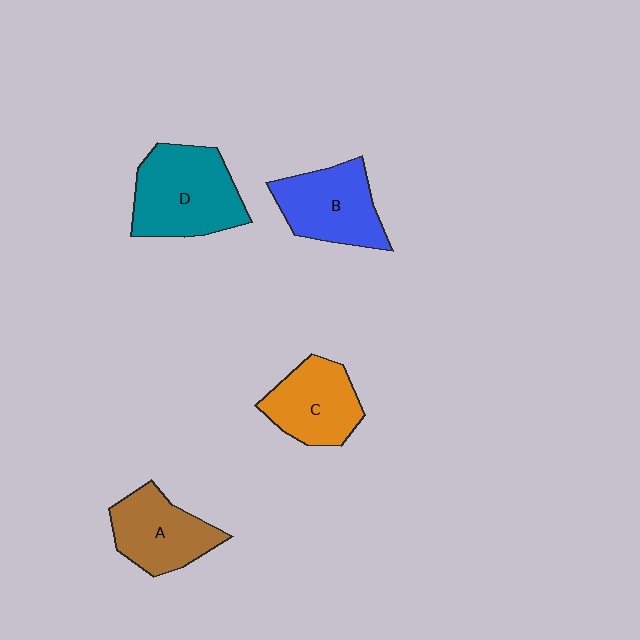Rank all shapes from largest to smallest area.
From largest to smallest: D (teal), B (blue), C (orange), A (brown).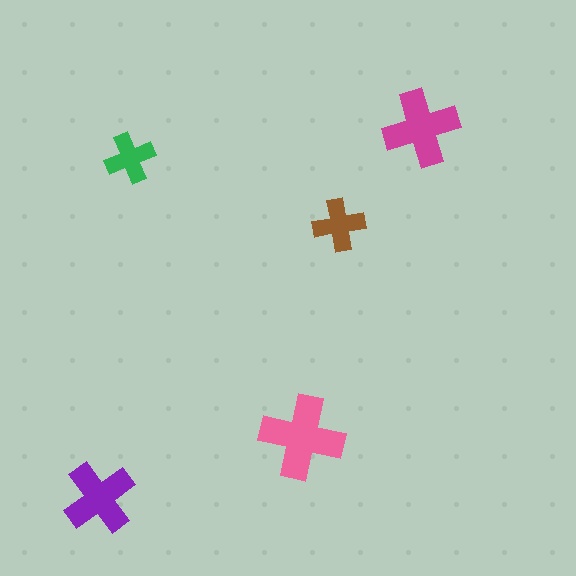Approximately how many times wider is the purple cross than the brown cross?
About 1.5 times wider.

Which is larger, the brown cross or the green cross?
The brown one.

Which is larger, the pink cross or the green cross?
The pink one.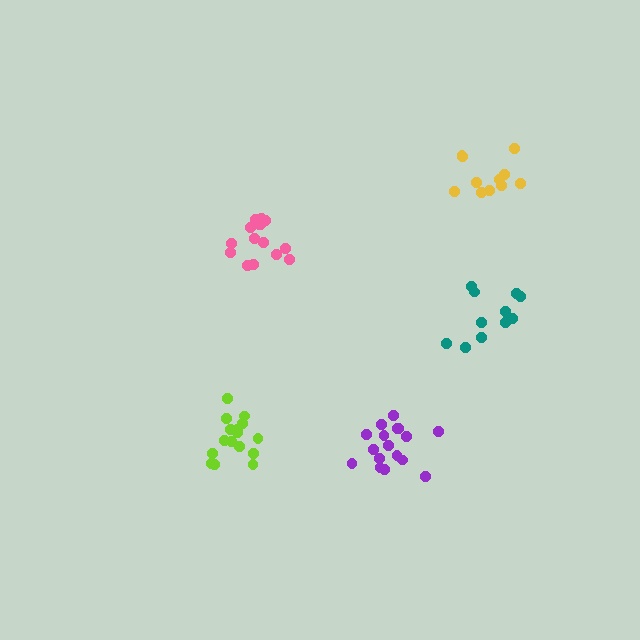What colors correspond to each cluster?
The clusters are colored: pink, purple, teal, yellow, lime.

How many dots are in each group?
Group 1: 15 dots, Group 2: 17 dots, Group 3: 11 dots, Group 4: 11 dots, Group 5: 16 dots (70 total).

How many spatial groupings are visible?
There are 5 spatial groupings.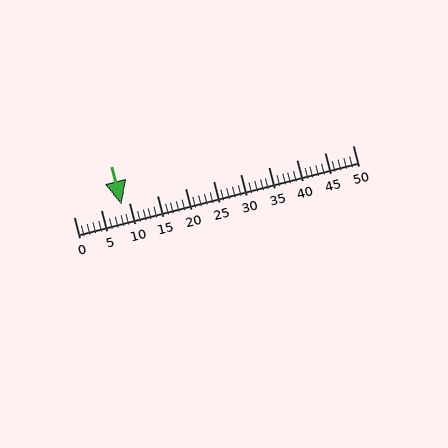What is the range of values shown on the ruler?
The ruler shows values from 0 to 50.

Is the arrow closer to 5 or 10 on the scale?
The arrow is closer to 10.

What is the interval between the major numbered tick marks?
The major tick marks are spaced 5 units apart.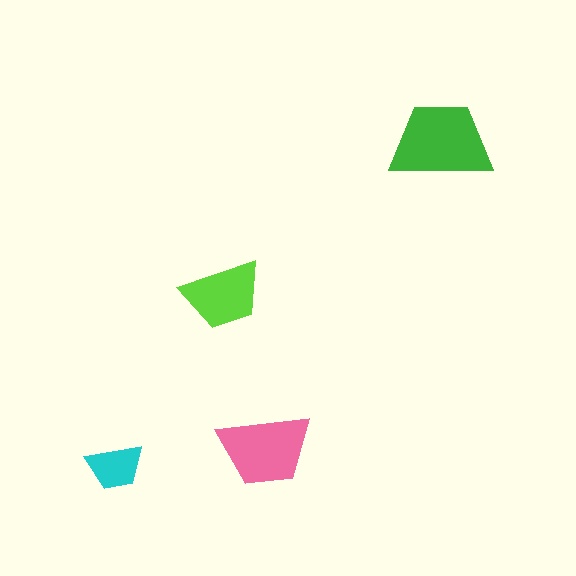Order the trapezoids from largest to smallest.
the green one, the pink one, the lime one, the cyan one.